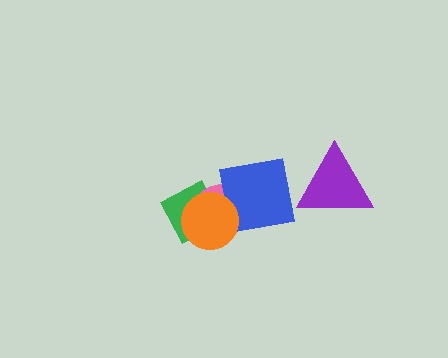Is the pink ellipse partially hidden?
Yes, it is partially covered by another shape.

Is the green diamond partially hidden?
Yes, it is partially covered by another shape.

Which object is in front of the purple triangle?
The blue square is in front of the purple triangle.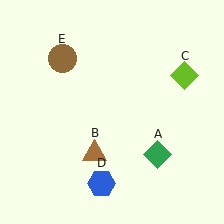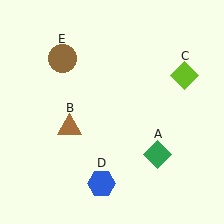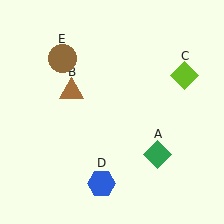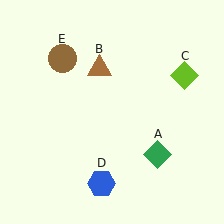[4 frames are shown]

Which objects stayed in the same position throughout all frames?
Green diamond (object A) and lime diamond (object C) and blue hexagon (object D) and brown circle (object E) remained stationary.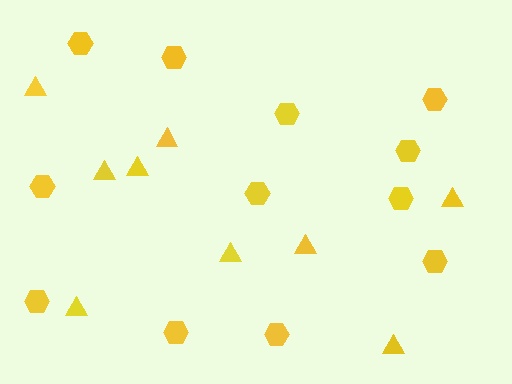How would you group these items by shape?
There are 2 groups: one group of hexagons (12) and one group of triangles (9).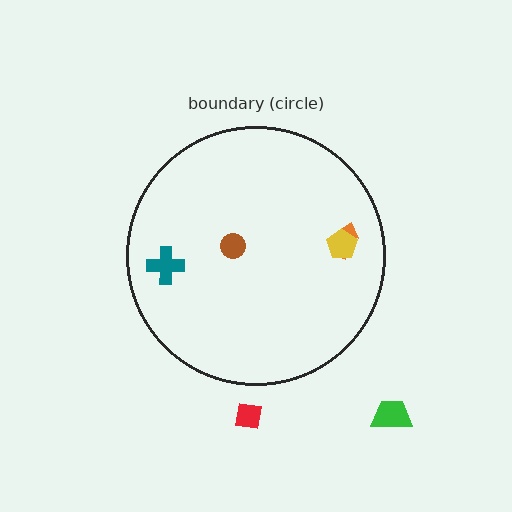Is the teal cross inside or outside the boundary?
Inside.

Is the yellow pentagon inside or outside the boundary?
Inside.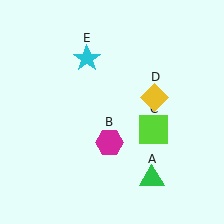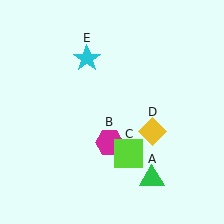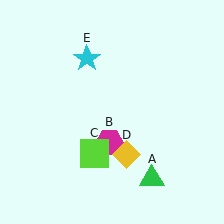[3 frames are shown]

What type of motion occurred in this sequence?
The lime square (object C), yellow diamond (object D) rotated clockwise around the center of the scene.